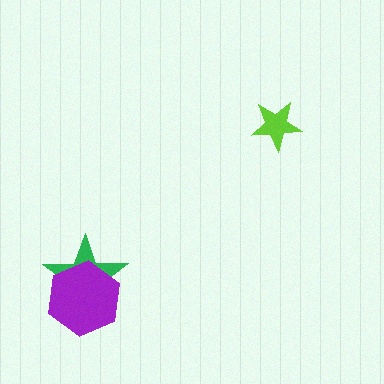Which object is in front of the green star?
The purple hexagon is in front of the green star.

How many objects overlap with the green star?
1 object overlaps with the green star.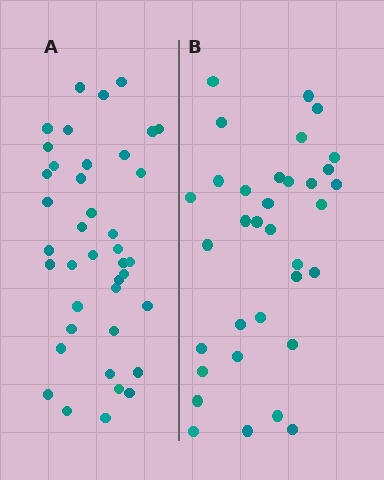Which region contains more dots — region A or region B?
Region A (the left region) has more dots.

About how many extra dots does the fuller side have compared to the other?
Region A has about 6 more dots than region B.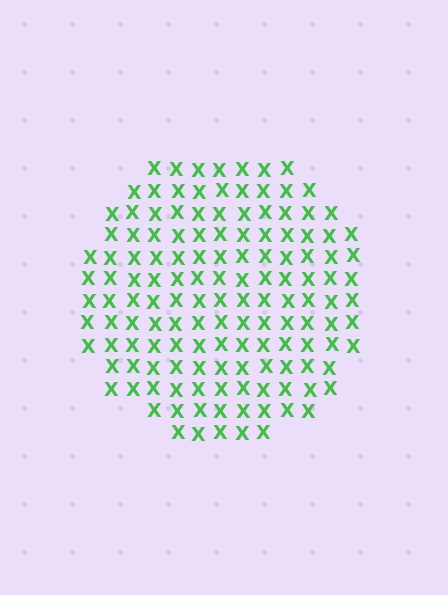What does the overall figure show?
The overall figure shows a circle.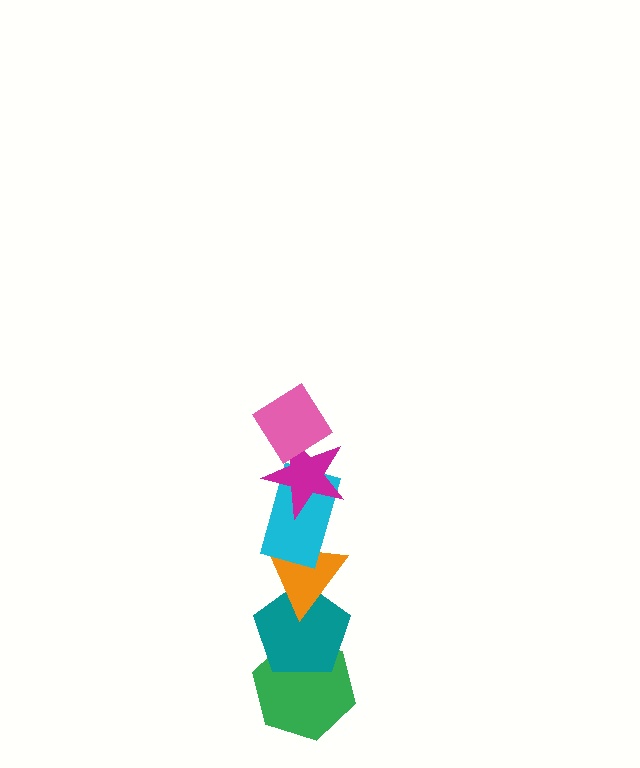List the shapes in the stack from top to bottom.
From top to bottom: the pink diamond, the magenta star, the cyan rectangle, the orange triangle, the teal pentagon, the green hexagon.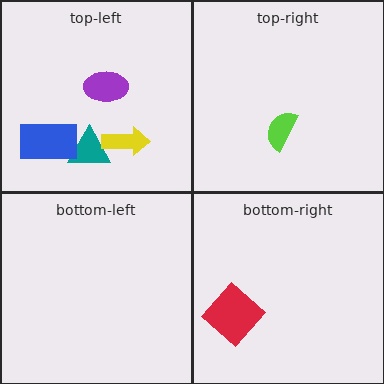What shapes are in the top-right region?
The lime semicircle.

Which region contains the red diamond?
The bottom-right region.